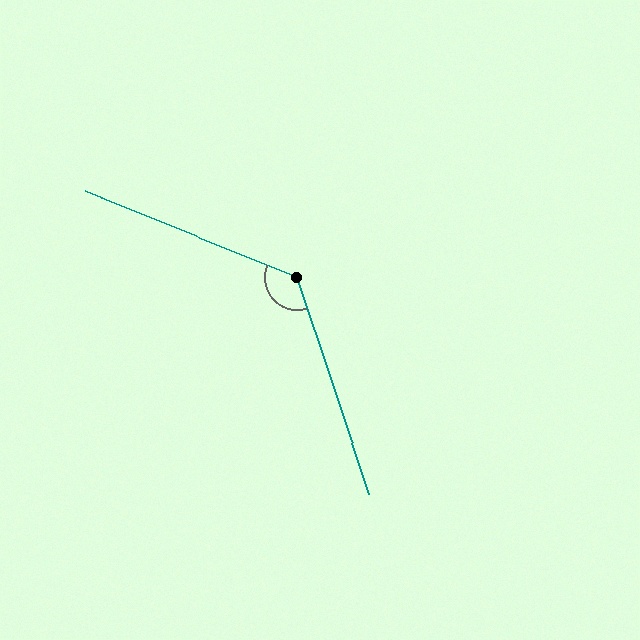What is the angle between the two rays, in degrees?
Approximately 130 degrees.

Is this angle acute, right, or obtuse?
It is obtuse.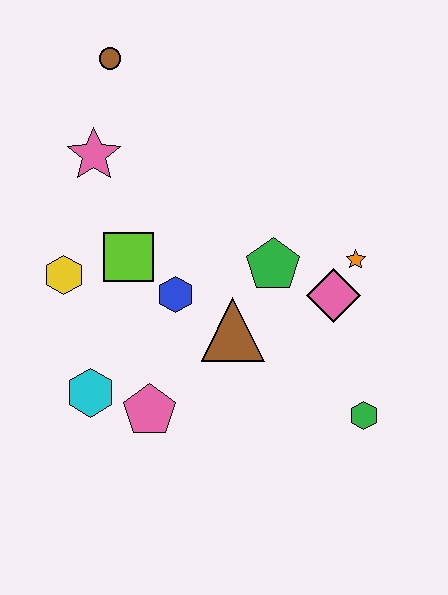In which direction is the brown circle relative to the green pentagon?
The brown circle is above the green pentagon.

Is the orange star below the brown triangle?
No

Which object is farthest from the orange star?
The brown circle is farthest from the orange star.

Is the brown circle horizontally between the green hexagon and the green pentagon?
No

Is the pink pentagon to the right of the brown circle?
Yes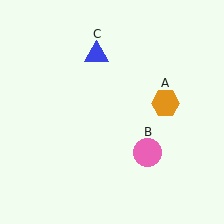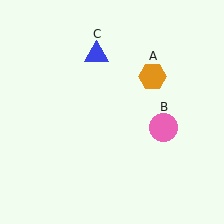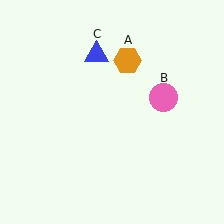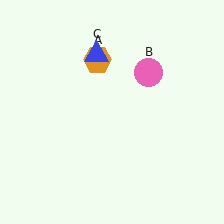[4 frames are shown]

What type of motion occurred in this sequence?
The orange hexagon (object A), pink circle (object B) rotated counterclockwise around the center of the scene.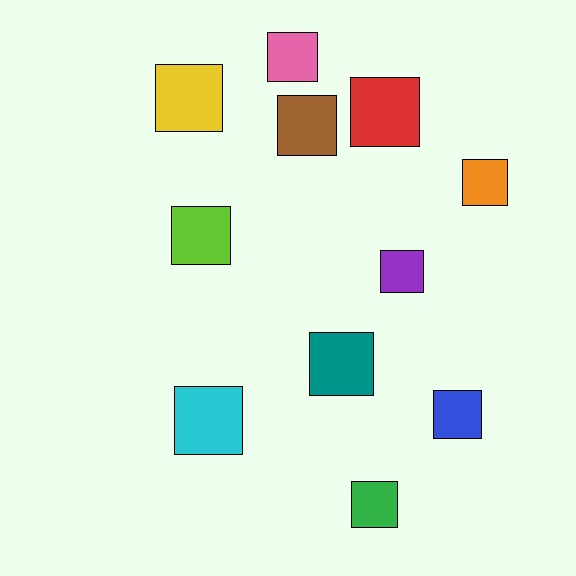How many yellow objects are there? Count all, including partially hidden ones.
There is 1 yellow object.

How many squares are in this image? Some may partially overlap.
There are 11 squares.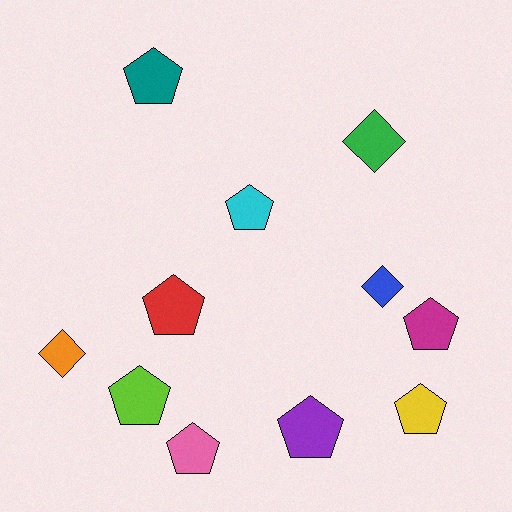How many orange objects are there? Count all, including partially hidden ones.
There is 1 orange object.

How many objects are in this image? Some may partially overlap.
There are 11 objects.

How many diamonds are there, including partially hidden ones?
There are 3 diamonds.